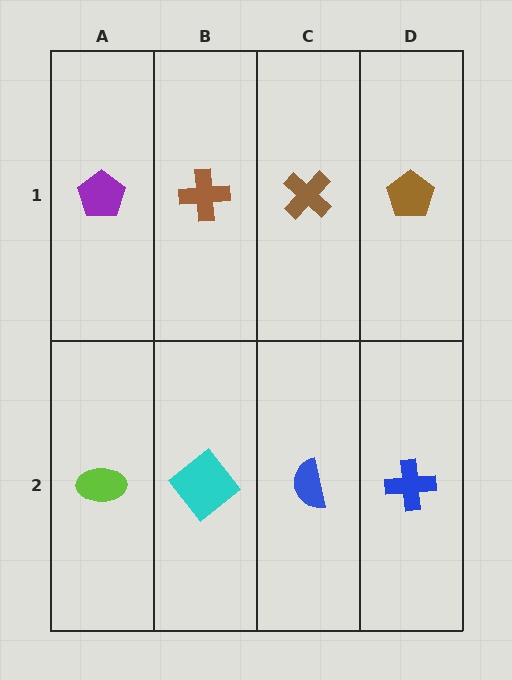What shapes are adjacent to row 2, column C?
A brown cross (row 1, column C), a cyan diamond (row 2, column B), a blue cross (row 2, column D).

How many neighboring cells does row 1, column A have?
2.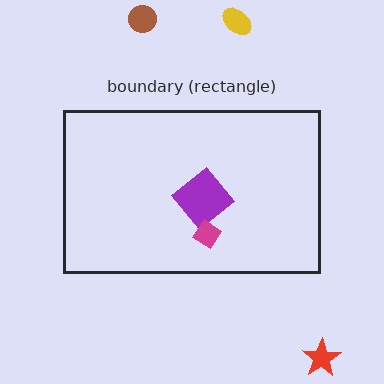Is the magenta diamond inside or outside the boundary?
Inside.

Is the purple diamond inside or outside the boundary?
Inside.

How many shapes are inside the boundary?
2 inside, 3 outside.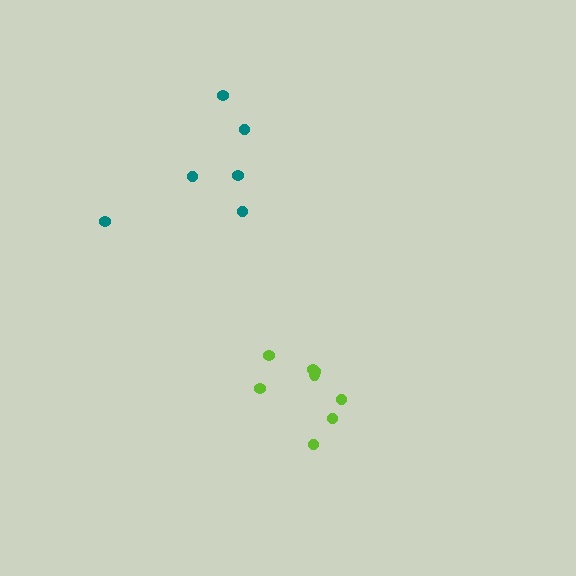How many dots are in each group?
Group 1: 8 dots, Group 2: 6 dots (14 total).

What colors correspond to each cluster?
The clusters are colored: lime, teal.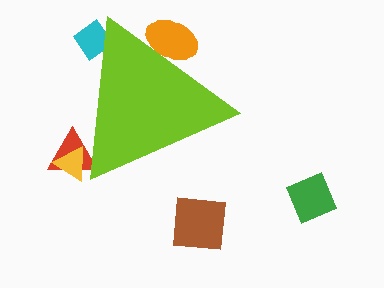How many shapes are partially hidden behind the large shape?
4 shapes are partially hidden.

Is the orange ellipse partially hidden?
Yes, the orange ellipse is partially hidden behind the lime triangle.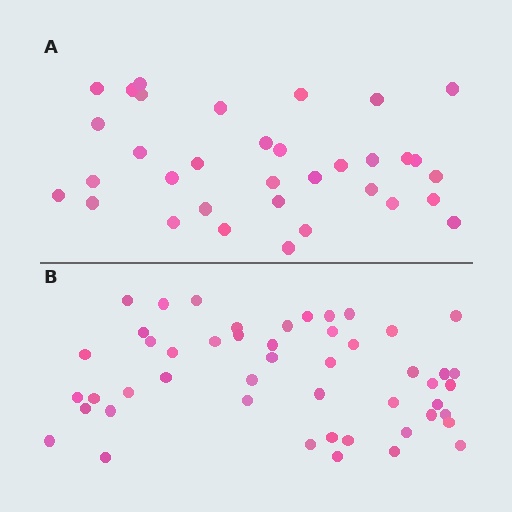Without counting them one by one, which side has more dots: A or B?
Region B (the bottom region) has more dots.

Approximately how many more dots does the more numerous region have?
Region B has approximately 15 more dots than region A.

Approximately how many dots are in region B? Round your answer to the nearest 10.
About 50 dots. (The exact count is 49, which rounds to 50.)